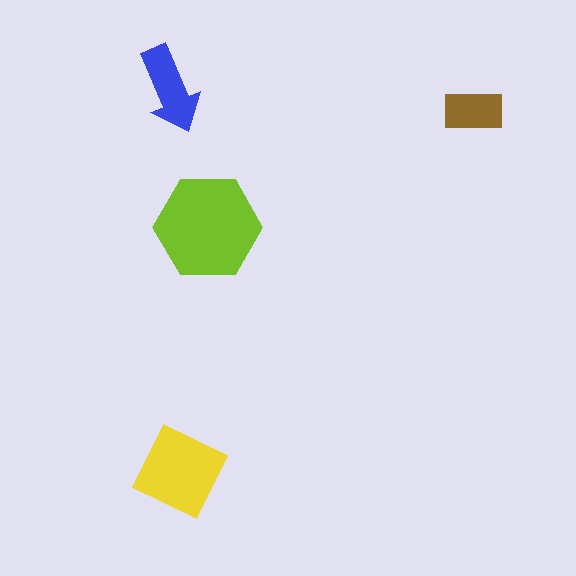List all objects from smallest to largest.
The brown rectangle, the blue arrow, the yellow diamond, the lime hexagon.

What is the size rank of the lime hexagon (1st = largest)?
1st.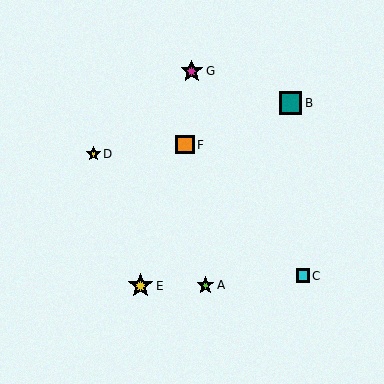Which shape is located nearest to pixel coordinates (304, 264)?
The cyan square (labeled C) at (303, 276) is nearest to that location.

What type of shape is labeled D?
Shape D is a yellow star.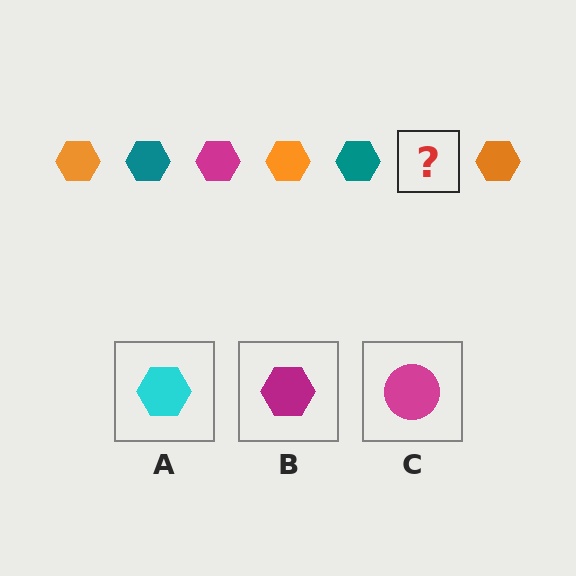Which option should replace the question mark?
Option B.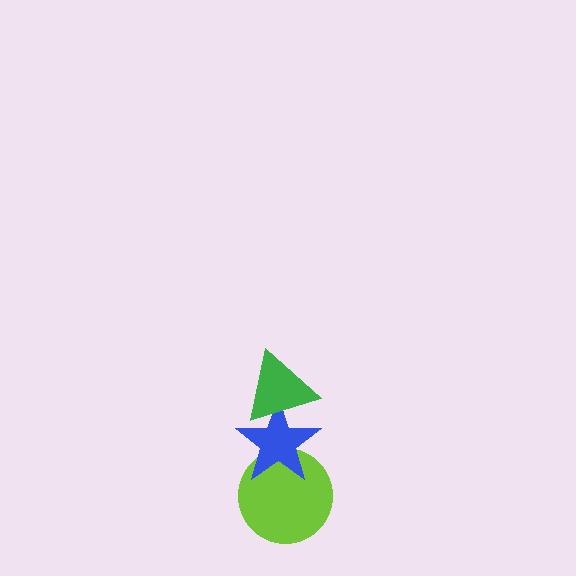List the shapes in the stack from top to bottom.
From top to bottom: the green triangle, the blue star, the lime circle.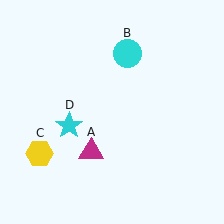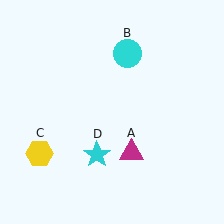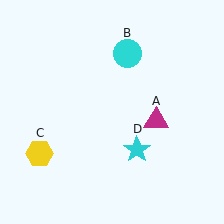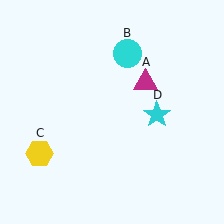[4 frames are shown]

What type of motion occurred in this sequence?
The magenta triangle (object A), cyan star (object D) rotated counterclockwise around the center of the scene.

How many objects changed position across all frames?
2 objects changed position: magenta triangle (object A), cyan star (object D).